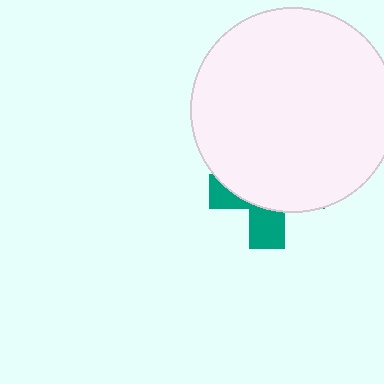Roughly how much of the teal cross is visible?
A small part of it is visible (roughly 32%).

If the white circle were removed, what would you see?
You would see the complete teal cross.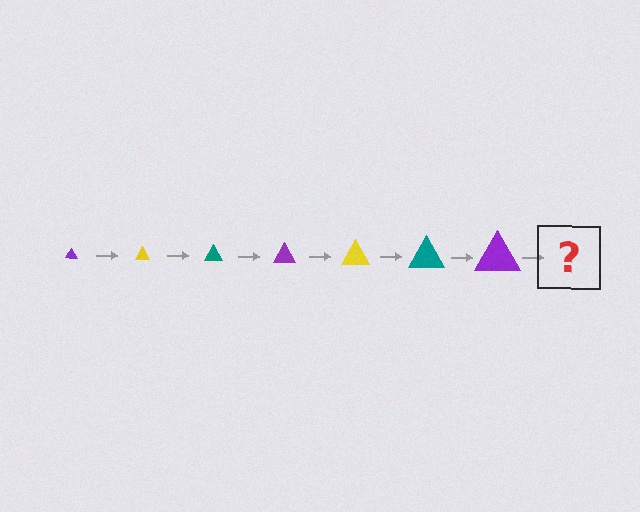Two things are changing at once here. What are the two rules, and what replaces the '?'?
The two rules are that the triangle grows larger each step and the color cycles through purple, yellow, and teal. The '?' should be a yellow triangle, larger than the previous one.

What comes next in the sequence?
The next element should be a yellow triangle, larger than the previous one.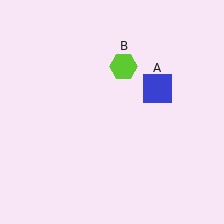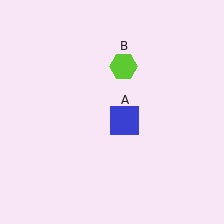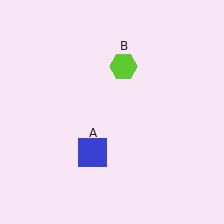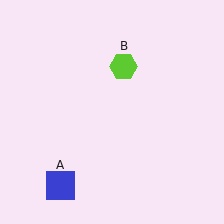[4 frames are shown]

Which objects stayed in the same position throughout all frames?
Lime hexagon (object B) remained stationary.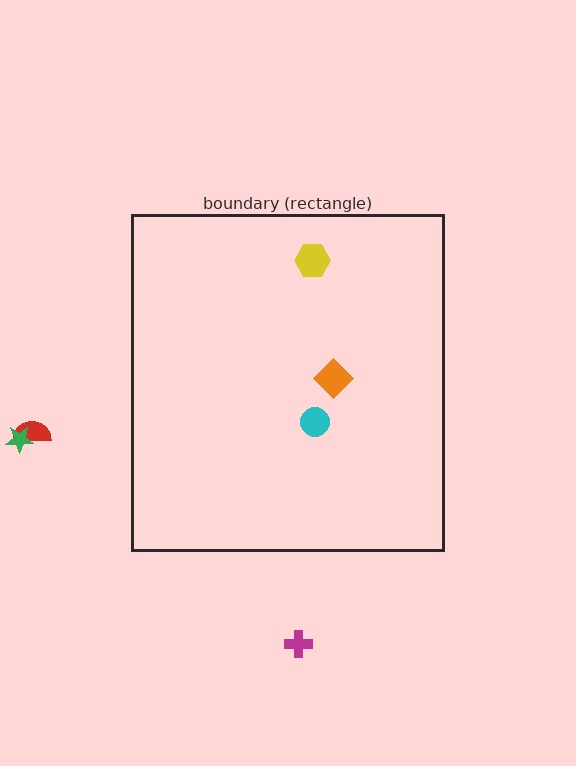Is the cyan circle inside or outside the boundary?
Inside.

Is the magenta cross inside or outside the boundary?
Outside.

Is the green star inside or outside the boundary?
Outside.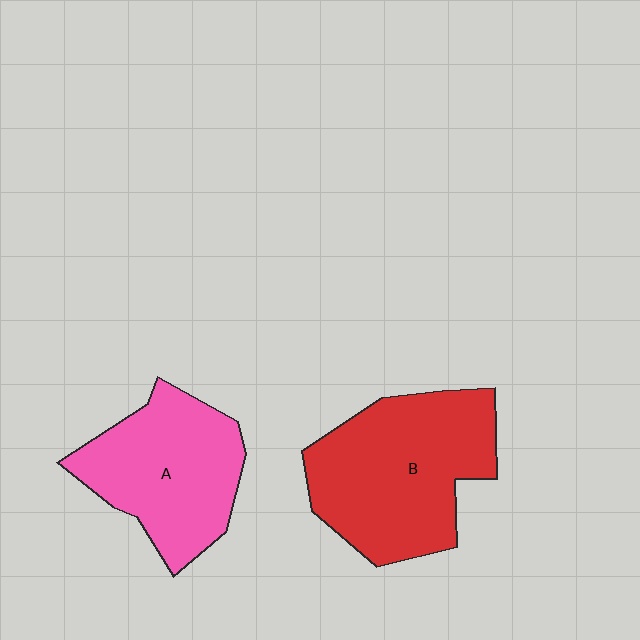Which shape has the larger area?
Shape B (red).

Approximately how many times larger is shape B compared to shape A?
Approximately 1.2 times.